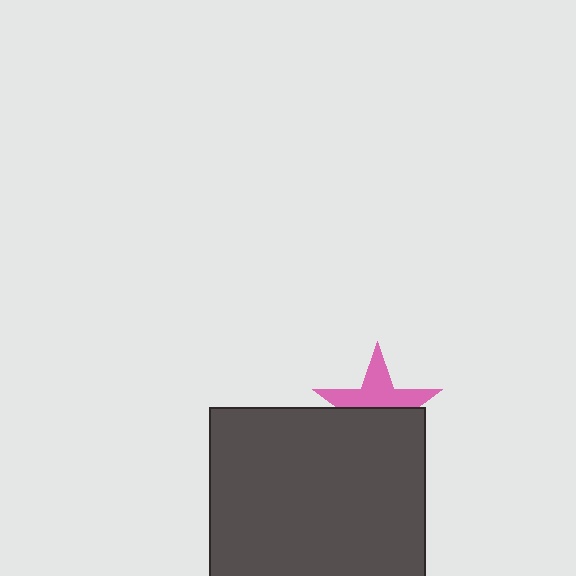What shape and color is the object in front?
The object in front is a dark gray square.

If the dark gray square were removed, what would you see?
You would see the complete pink star.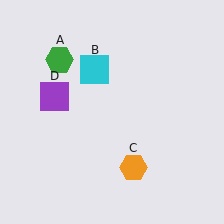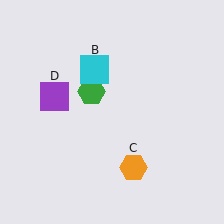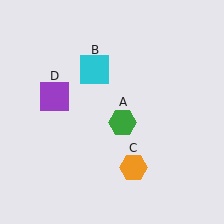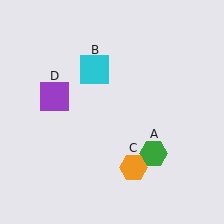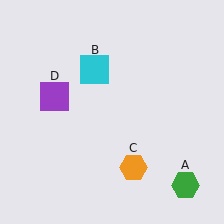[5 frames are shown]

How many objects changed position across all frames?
1 object changed position: green hexagon (object A).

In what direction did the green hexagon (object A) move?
The green hexagon (object A) moved down and to the right.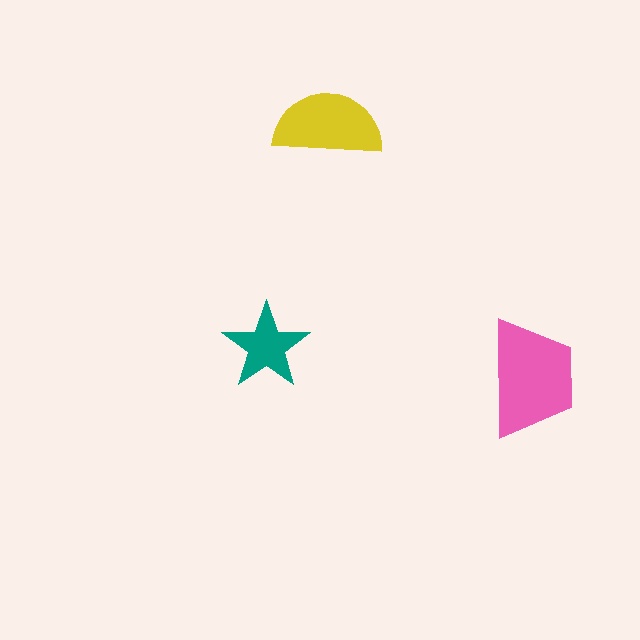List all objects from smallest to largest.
The teal star, the yellow semicircle, the pink trapezoid.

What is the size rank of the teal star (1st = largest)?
3rd.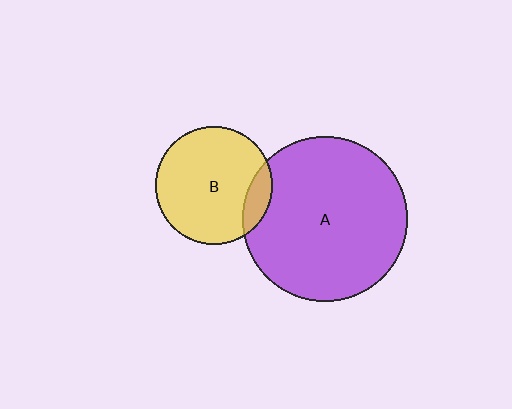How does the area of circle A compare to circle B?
Approximately 2.0 times.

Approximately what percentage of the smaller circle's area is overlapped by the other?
Approximately 15%.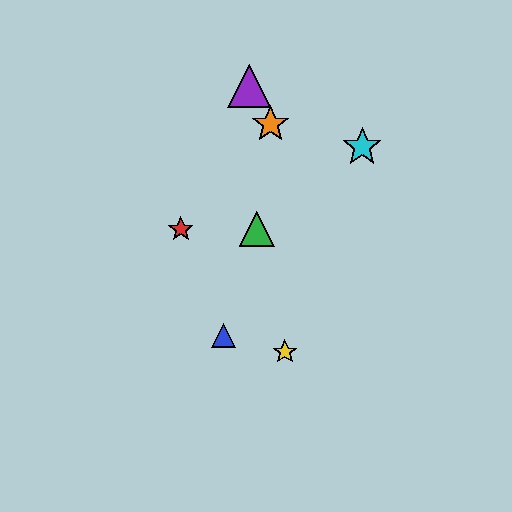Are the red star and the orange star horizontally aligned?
No, the red star is at y≈229 and the orange star is at y≈124.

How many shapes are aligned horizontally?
2 shapes (the red star, the green triangle) are aligned horizontally.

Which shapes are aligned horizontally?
The red star, the green triangle are aligned horizontally.